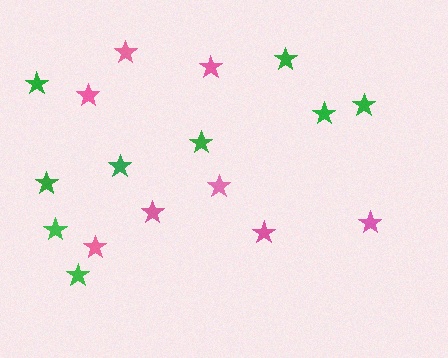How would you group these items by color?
There are 2 groups: one group of pink stars (8) and one group of green stars (9).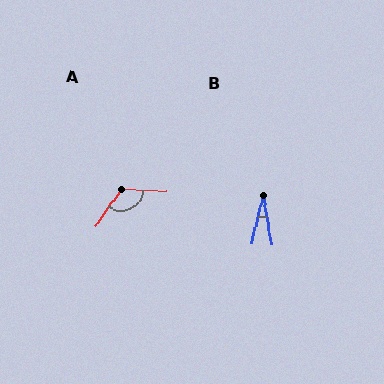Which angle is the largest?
A, at approximately 123 degrees.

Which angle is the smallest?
B, at approximately 23 degrees.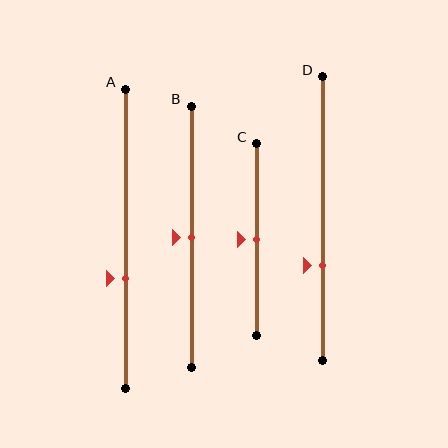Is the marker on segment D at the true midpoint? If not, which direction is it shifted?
No, the marker on segment D is shifted downward by about 17% of the segment length.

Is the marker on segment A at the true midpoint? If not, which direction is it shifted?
No, the marker on segment A is shifted downward by about 13% of the segment length.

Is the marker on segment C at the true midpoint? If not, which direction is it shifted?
Yes, the marker on segment C is at the true midpoint.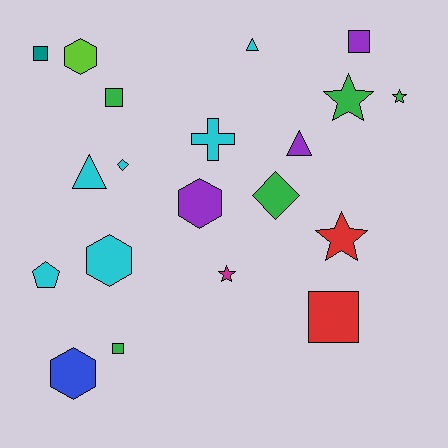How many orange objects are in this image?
There are no orange objects.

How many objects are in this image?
There are 20 objects.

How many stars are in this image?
There are 4 stars.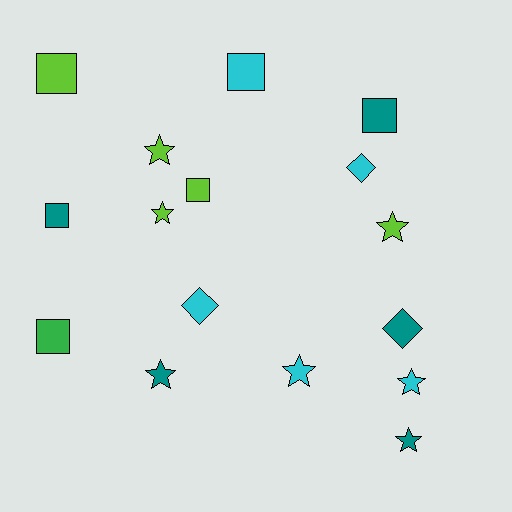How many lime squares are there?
There are 2 lime squares.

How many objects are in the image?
There are 16 objects.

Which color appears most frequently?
Cyan, with 5 objects.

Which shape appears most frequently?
Star, with 7 objects.